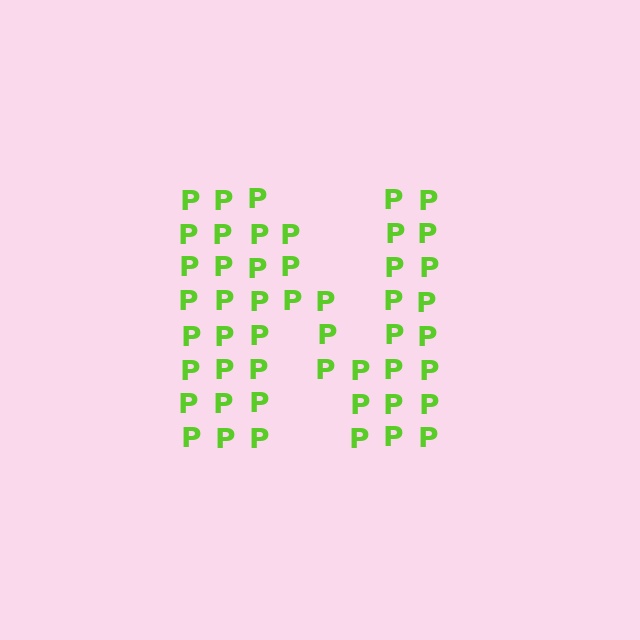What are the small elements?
The small elements are letter P's.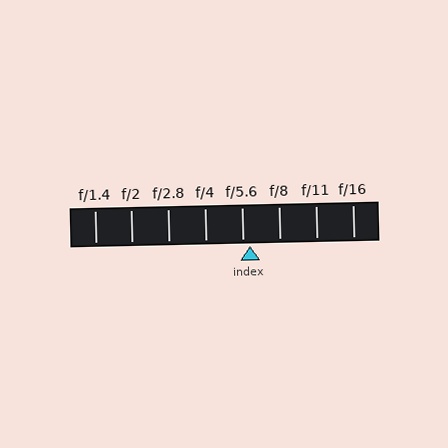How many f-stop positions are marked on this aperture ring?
There are 8 f-stop positions marked.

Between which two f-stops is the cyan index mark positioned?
The index mark is between f/5.6 and f/8.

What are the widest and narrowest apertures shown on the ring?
The widest aperture shown is f/1.4 and the narrowest is f/16.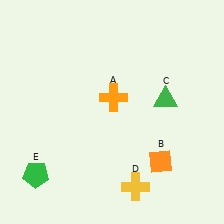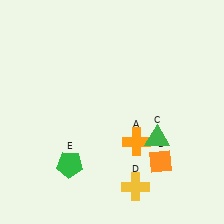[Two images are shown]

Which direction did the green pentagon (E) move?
The green pentagon (E) moved right.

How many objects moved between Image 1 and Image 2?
3 objects moved between the two images.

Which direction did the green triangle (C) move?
The green triangle (C) moved down.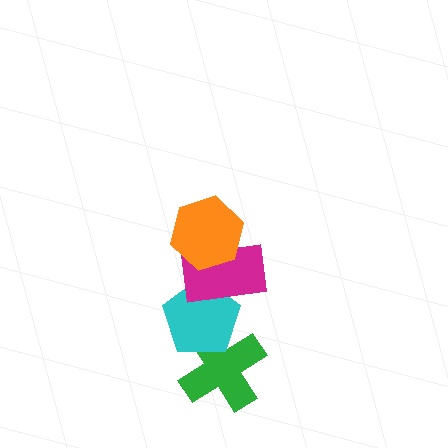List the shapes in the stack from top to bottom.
From top to bottom: the orange hexagon, the magenta rectangle, the cyan pentagon, the green cross.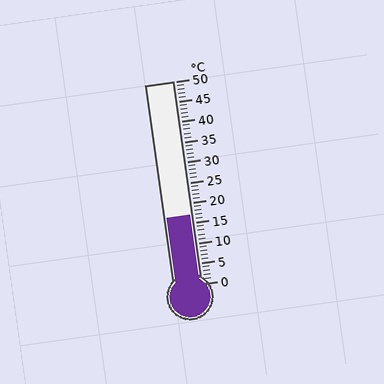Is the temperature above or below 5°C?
The temperature is above 5°C.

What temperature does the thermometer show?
The thermometer shows approximately 17°C.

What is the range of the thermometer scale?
The thermometer scale ranges from 0°C to 50°C.